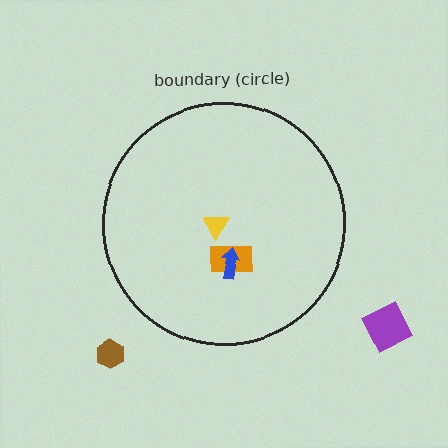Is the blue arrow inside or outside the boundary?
Inside.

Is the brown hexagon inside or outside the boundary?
Outside.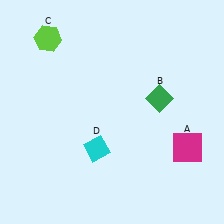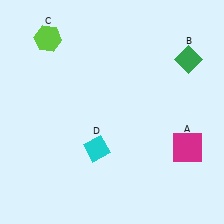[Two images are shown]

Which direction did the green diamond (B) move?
The green diamond (B) moved up.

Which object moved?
The green diamond (B) moved up.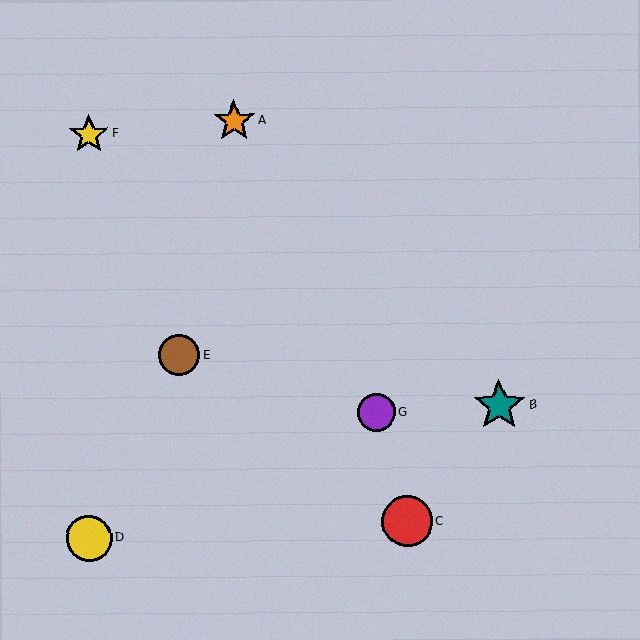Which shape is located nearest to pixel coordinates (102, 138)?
The yellow star (labeled F) at (89, 134) is nearest to that location.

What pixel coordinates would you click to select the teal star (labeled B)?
Click at (499, 405) to select the teal star B.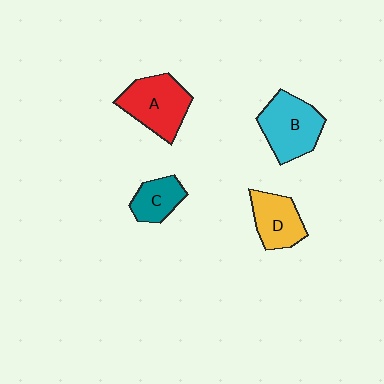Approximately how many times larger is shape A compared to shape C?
Approximately 1.7 times.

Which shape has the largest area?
Shape B (cyan).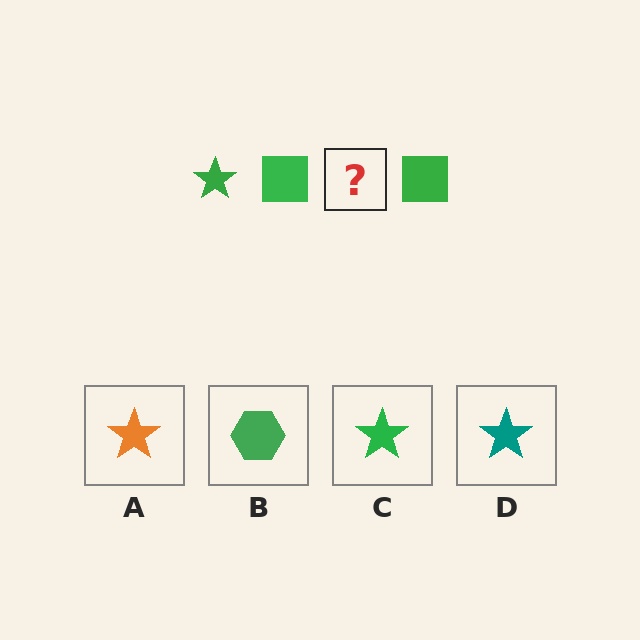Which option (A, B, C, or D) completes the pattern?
C.